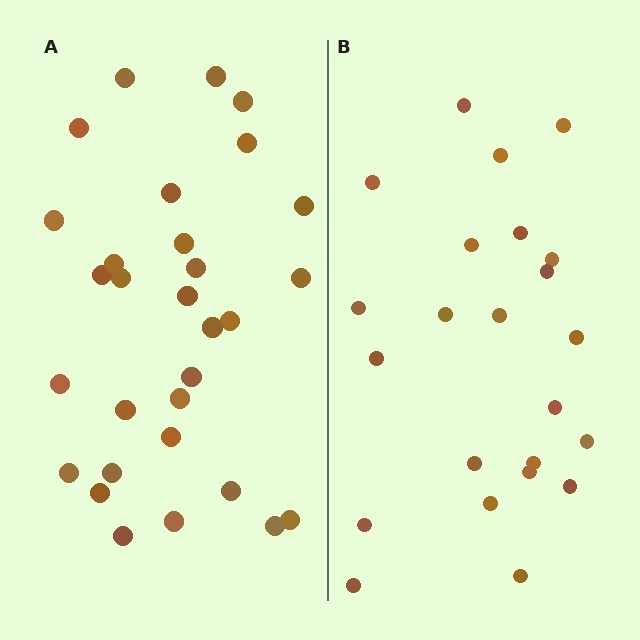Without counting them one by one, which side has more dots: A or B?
Region A (the left region) has more dots.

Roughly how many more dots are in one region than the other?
Region A has roughly 8 or so more dots than region B.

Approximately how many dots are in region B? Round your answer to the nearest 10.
About 20 dots. (The exact count is 23, which rounds to 20.)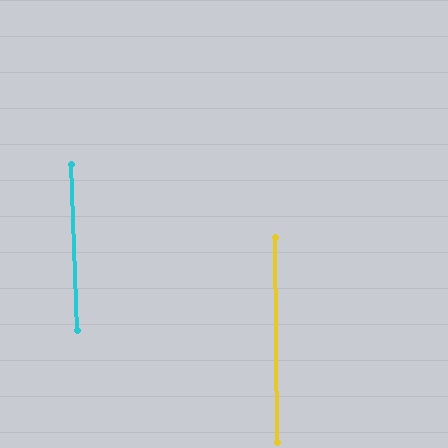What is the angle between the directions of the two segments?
Approximately 1 degree.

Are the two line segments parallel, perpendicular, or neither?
Parallel — their directions differ by only 1.2°.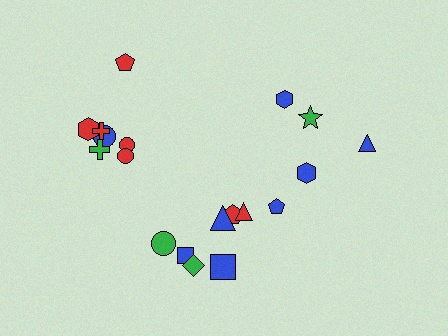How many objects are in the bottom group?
There are 8 objects.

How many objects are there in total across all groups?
There are 19 objects.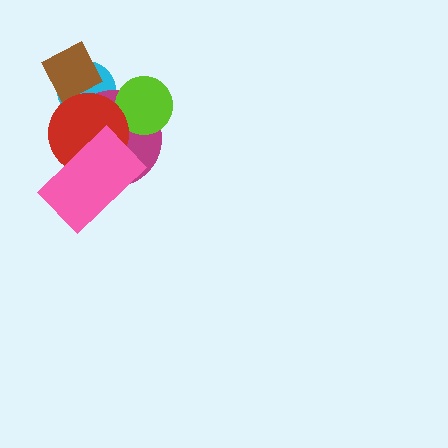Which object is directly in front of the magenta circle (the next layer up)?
The lime circle is directly in front of the magenta circle.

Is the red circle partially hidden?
Yes, it is partially covered by another shape.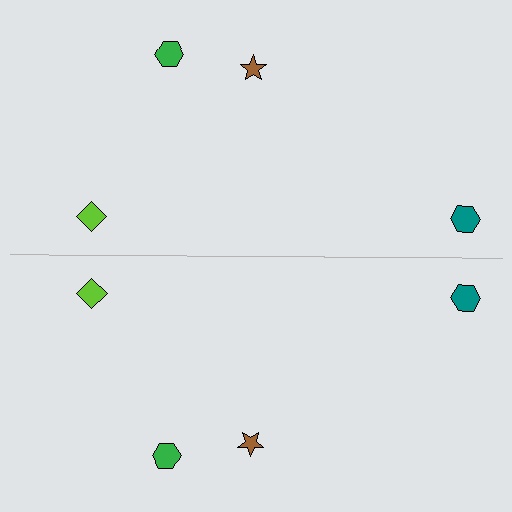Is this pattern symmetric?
Yes, this pattern has bilateral (reflection) symmetry.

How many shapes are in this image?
There are 8 shapes in this image.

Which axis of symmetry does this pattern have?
The pattern has a horizontal axis of symmetry running through the center of the image.